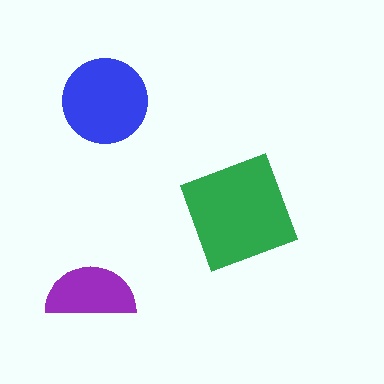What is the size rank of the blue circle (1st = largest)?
2nd.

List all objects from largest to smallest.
The green square, the blue circle, the purple semicircle.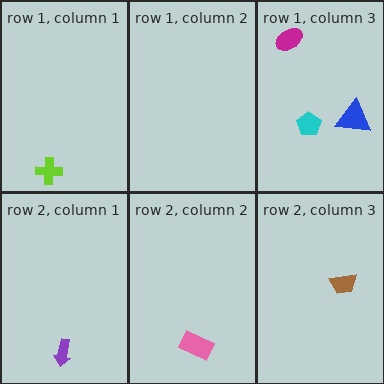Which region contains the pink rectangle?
The row 2, column 2 region.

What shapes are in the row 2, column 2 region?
The pink rectangle.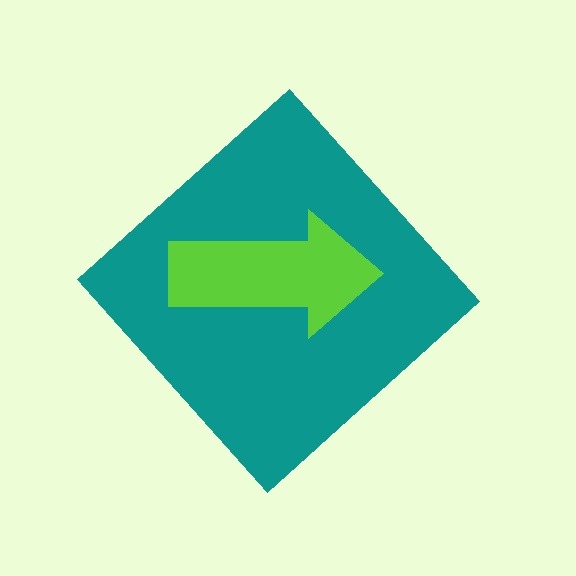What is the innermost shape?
The lime arrow.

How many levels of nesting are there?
2.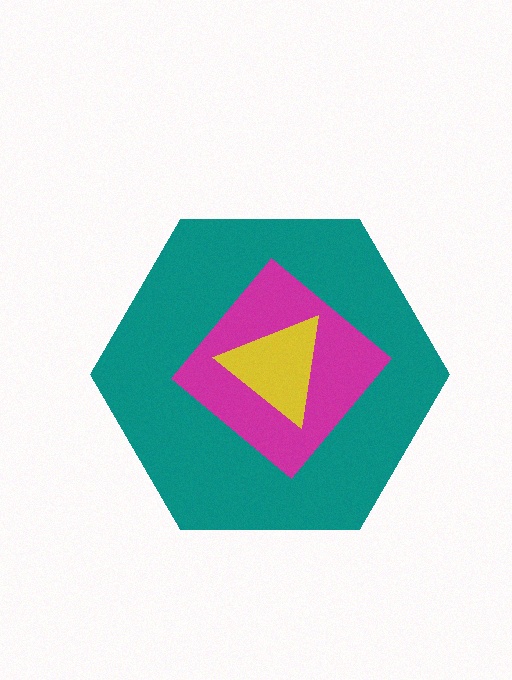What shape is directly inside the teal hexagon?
The magenta diamond.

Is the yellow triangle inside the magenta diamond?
Yes.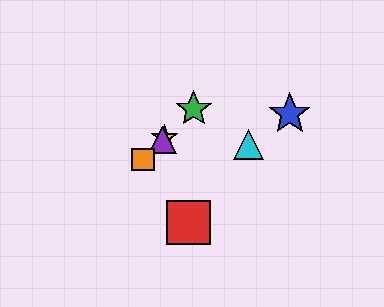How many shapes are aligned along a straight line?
4 shapes (the green star, the yellow star, the purple triangle, the orange square) are aligned along a straight line.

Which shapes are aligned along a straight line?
The green star, the yellow star, the purple triangle, the orange square are aligned along a straight line.